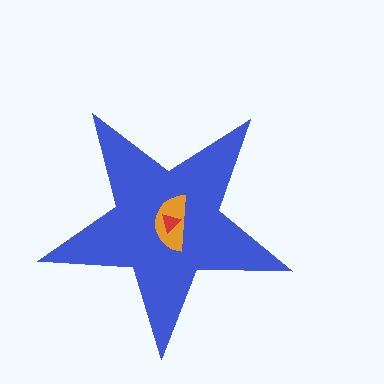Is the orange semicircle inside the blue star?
Yes.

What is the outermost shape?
The blue star.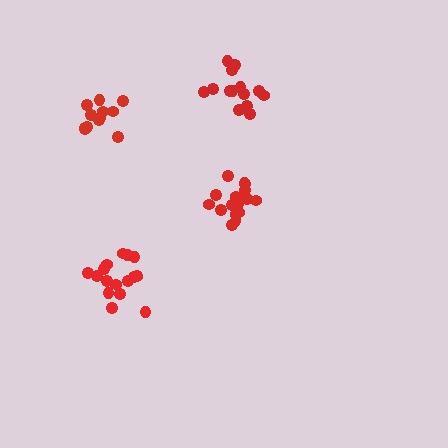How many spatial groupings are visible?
There are 4 spatial groupings.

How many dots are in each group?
Group 1: 17 dots, Group 2: 18 dots, Group 3: 12 dots, Group 4: 14 dots (61 total).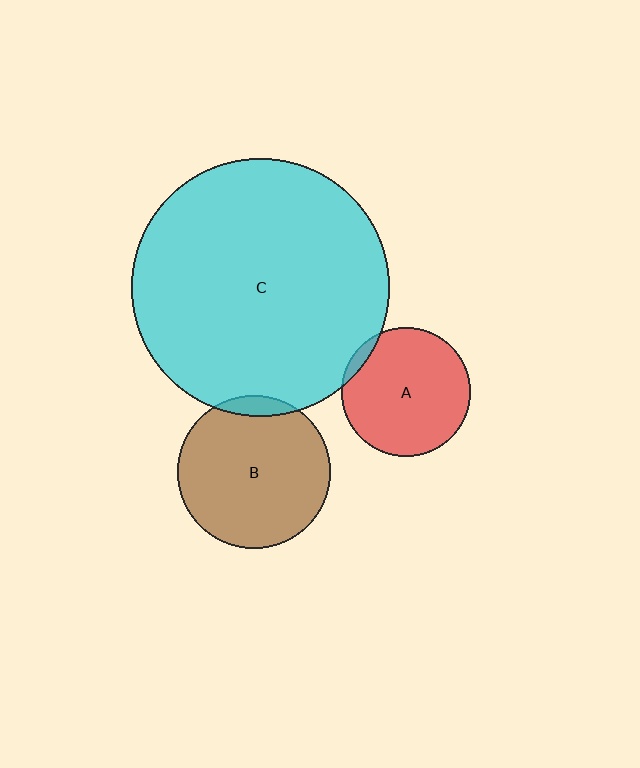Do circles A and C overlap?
Yes.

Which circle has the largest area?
Circle C (cyan).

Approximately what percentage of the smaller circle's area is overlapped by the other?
Approximately 5%.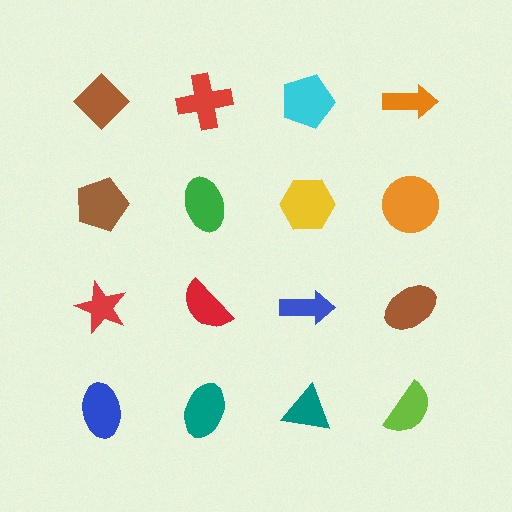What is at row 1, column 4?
An orange arrow.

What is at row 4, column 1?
A blue ellipse.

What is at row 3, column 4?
A brown ellipse.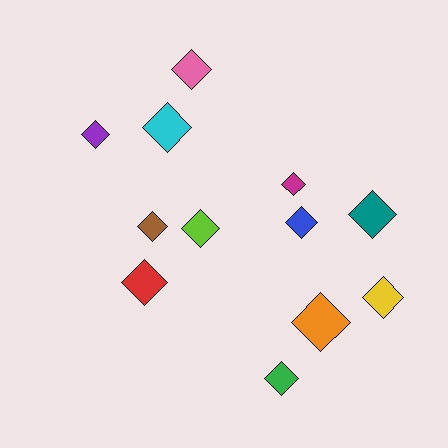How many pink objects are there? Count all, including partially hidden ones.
There is 1 pink object.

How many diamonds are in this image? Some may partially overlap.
There are 12 diamonds.